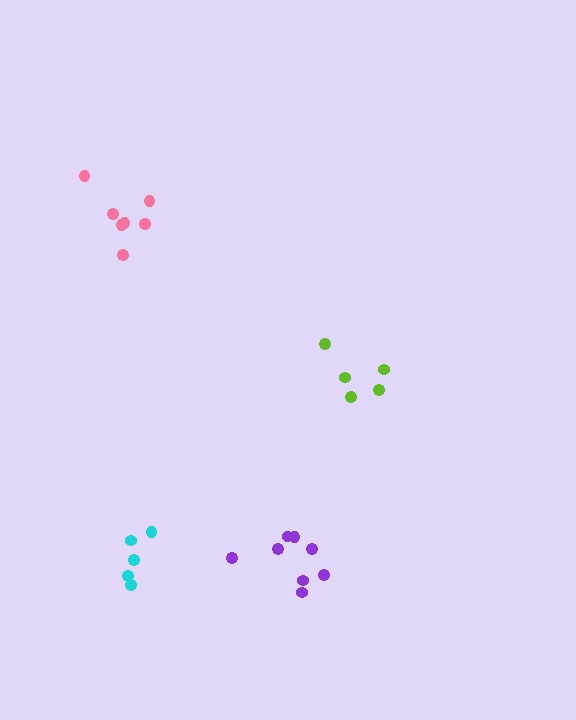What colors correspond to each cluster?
The clusters are colored: lime, cyan, pink, purple.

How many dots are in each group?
Group 1: 5 dots, Group 2: 5 dots, Group 3: 7 dots, Group 4: 8 dots (25 total).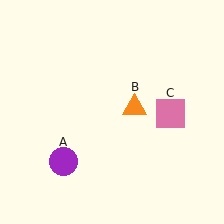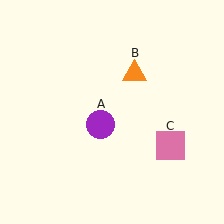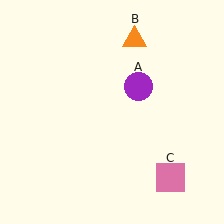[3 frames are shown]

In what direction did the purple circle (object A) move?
The purple circle (object A) moved up and to the right.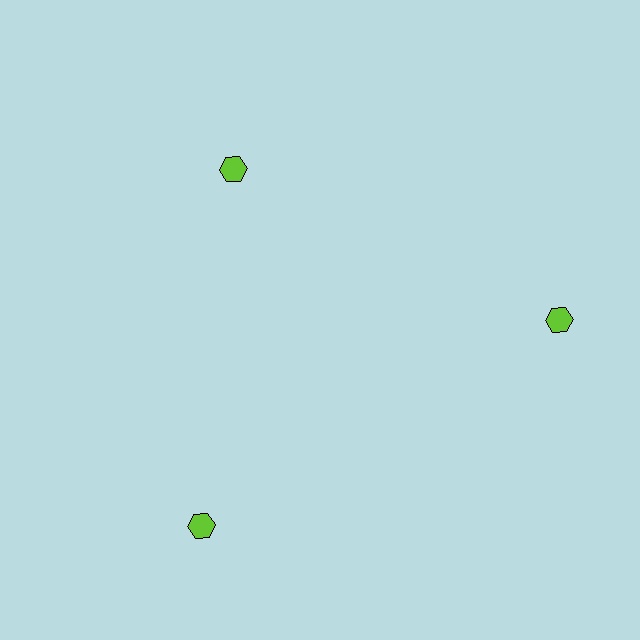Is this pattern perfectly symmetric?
No. The 3 lime hexagons are arranged in a ring, but one element near the 11 o'clock position is pulled inward toward the center, breaking the 3-fold rotational symmetry.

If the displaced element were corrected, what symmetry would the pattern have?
It would have 3-fold rotational symmetry — the pattern would map onto itself every 120 degrees.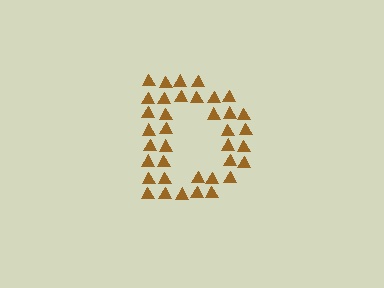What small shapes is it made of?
It is made of small triangles.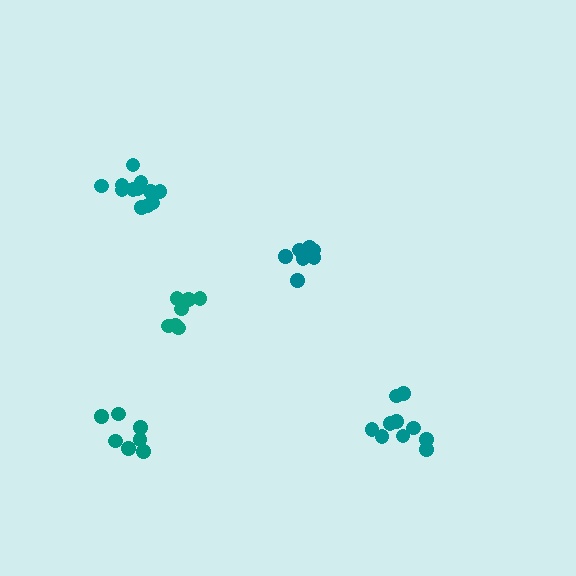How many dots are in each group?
Group 1: 10 dots, Group 2: 7 dots, Group 3: 12 dots, Group 4: 7 dots, Group 5: 7 dots (43 total).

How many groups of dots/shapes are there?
There are 5 groups.